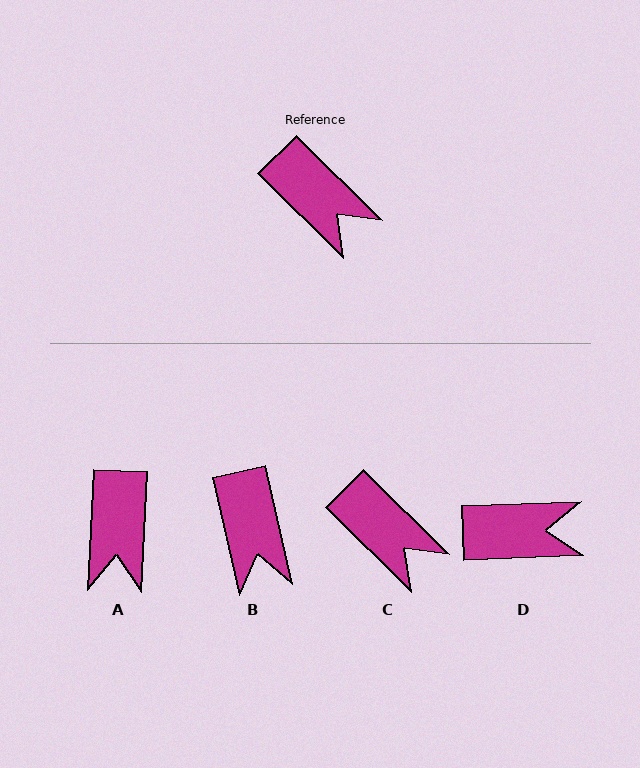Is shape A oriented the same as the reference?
No, it is off by about 48 degrees.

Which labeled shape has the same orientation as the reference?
C.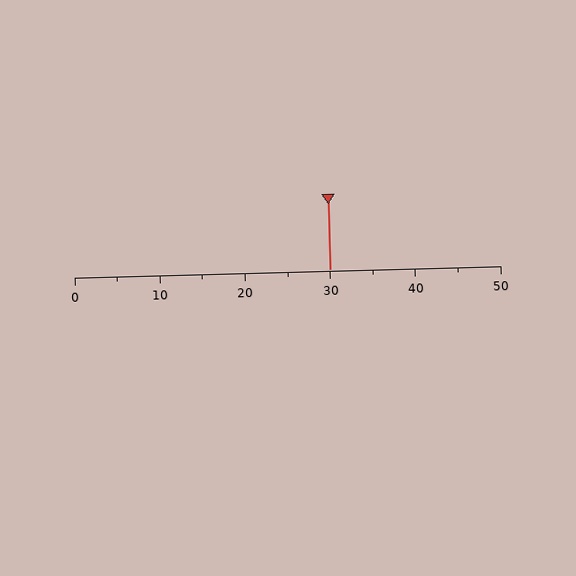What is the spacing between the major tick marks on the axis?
The major ticks are spaced 10 apart.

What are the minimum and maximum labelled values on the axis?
The axis runs from 0 to 50.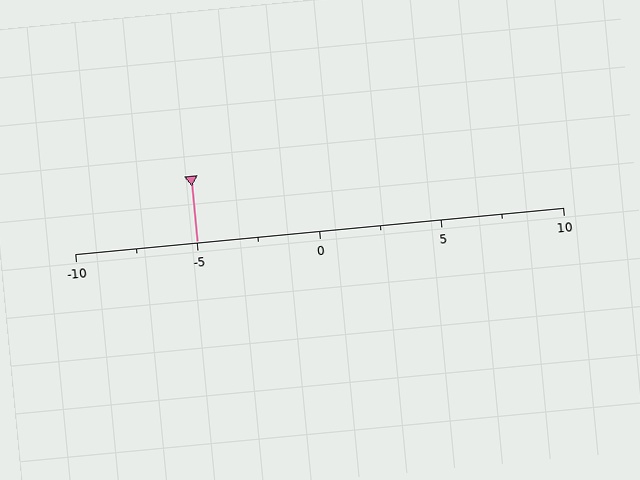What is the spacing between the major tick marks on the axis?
The major ticks are spaced 5 apart.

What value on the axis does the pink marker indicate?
The marker indicates approximately -5.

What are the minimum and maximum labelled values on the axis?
The axis runs from -10 to 10.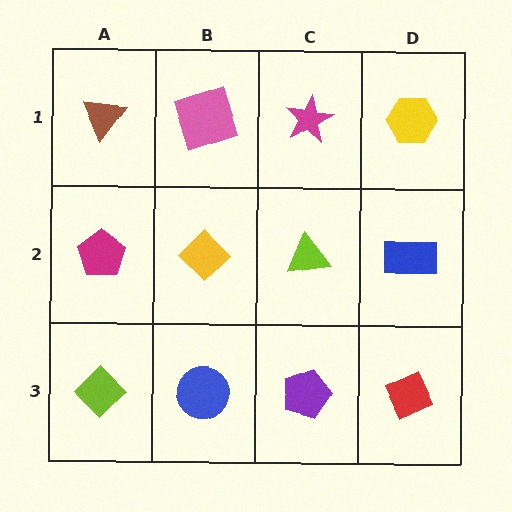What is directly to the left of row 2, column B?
A magenta pentagon.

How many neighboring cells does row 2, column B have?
4.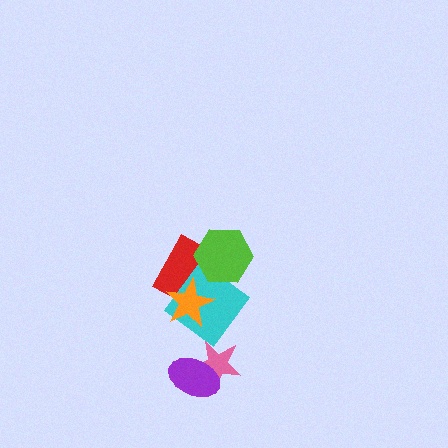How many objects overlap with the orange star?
2 objects overlap with the orange star.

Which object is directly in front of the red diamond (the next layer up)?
The cyan diamond is directly in front of the red diamond.